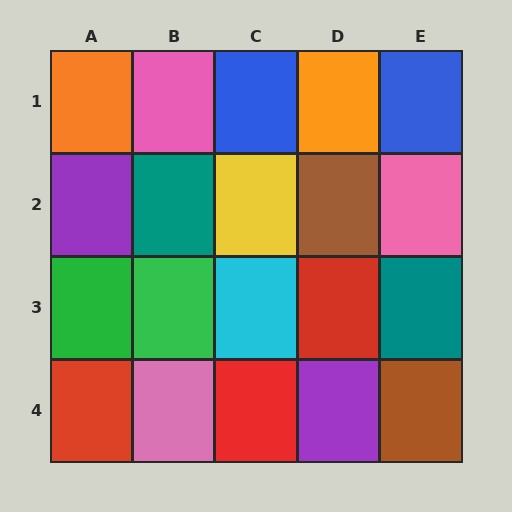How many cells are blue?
2 cells are blue.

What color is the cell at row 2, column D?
Brown.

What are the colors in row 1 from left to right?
Orange, pink, blue, orange, blue.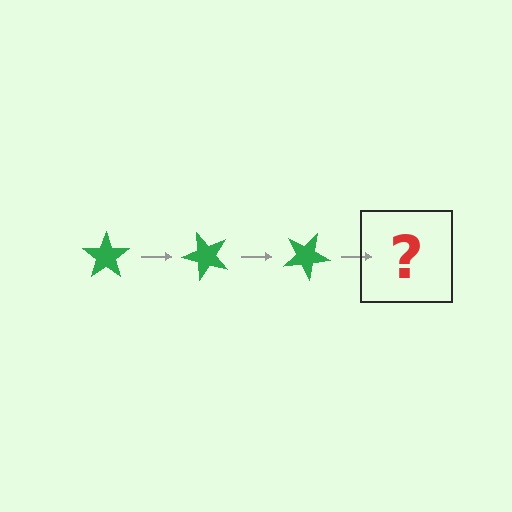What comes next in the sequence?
The next element should be a green star rotated 150 degrees.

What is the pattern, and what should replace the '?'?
The pattern is that the star rotates 50 degrees each step. The '?' should be a green star rotated 150 degrees.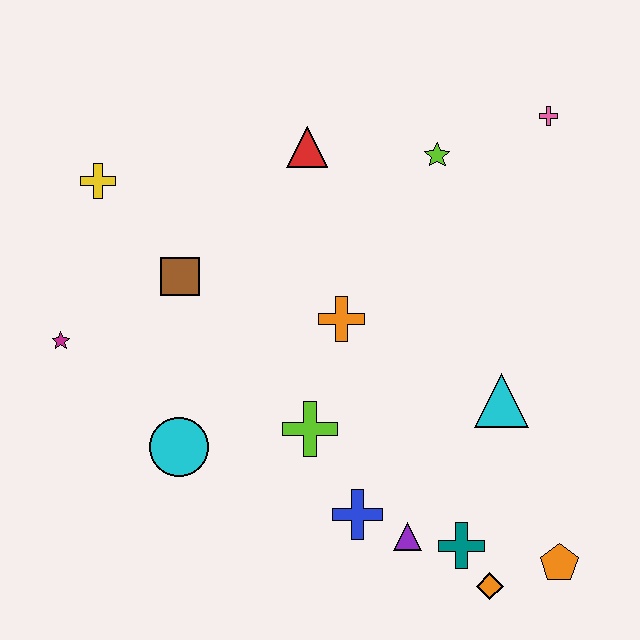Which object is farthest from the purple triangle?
The yellow cross is farthest from the purple triangle.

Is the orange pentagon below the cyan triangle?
Yes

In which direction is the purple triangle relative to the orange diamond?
The purple triangle is to the left of the orange diamond.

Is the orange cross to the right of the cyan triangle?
No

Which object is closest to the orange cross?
The lime cross is closest to the orange cross.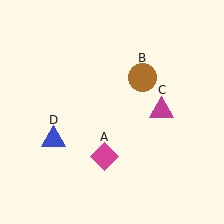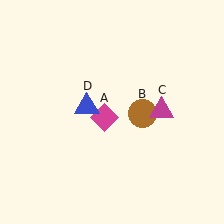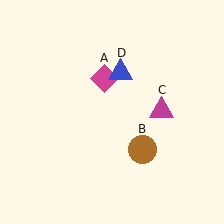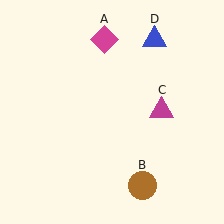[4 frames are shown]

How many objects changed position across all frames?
3 objects changed position: magenta diamond (object A), brown circle (object B), blue triangle (object D).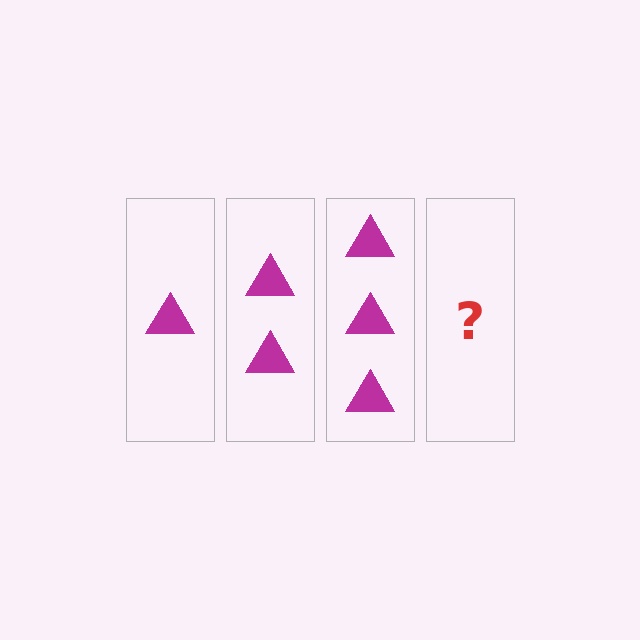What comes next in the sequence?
The next element should be 4 triangles.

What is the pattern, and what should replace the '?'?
The pattern is that each step adds one more triangle. The '?' should be 4 triangles.